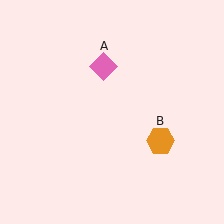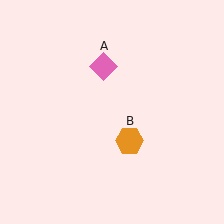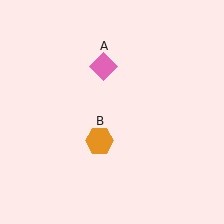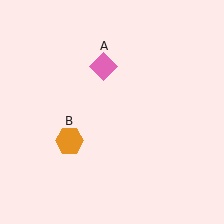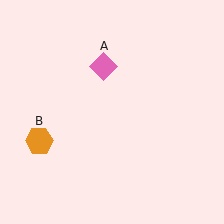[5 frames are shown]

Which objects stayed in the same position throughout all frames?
Pink diamond (object A) remained stationary.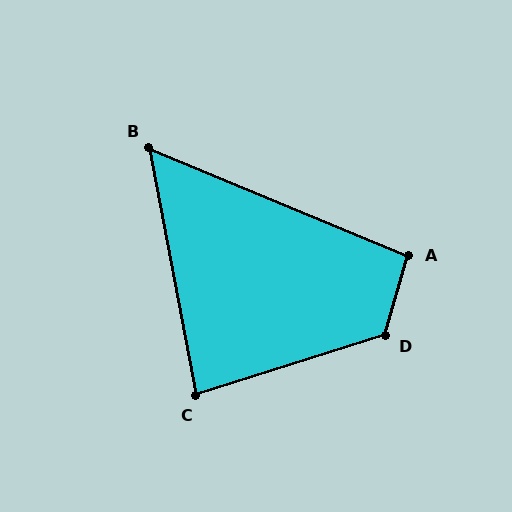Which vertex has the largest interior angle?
D, at approximately 123 degrees.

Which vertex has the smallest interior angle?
B, at approximately 57 degrees.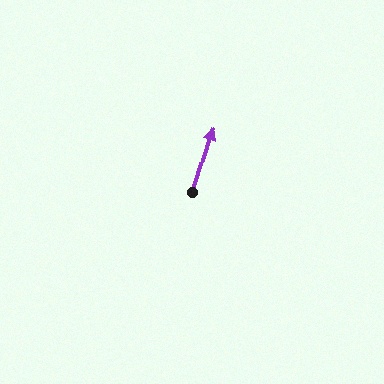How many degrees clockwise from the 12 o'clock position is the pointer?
Approximately 17 degrees.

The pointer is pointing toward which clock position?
Roughly 1 o'clock.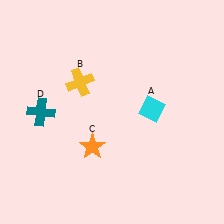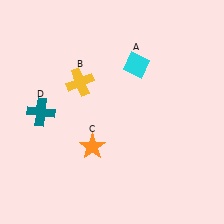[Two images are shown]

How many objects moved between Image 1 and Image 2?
1 object moved between the two images.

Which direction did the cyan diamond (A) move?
The cyan diamond (A) moved up.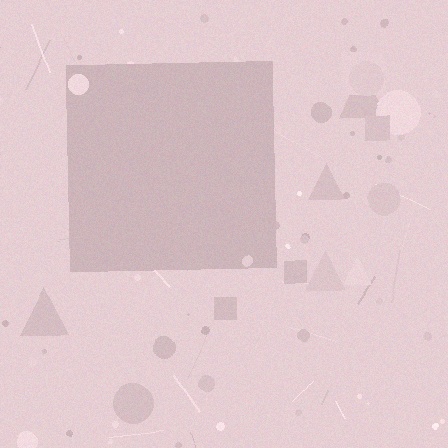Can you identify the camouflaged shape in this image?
The camouflaged shape is a square.